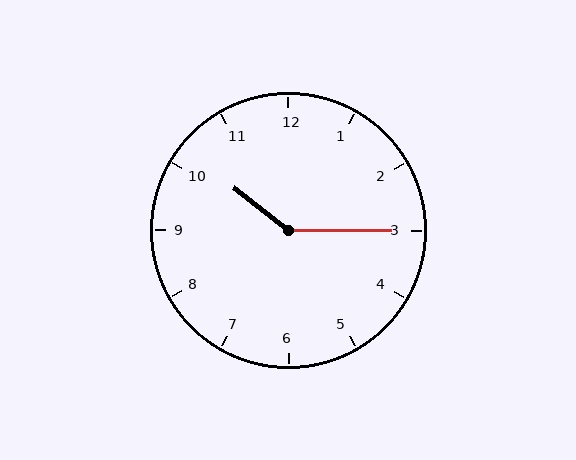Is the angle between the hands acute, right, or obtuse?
It is obtuse.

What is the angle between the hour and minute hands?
Approximately 142 degrees.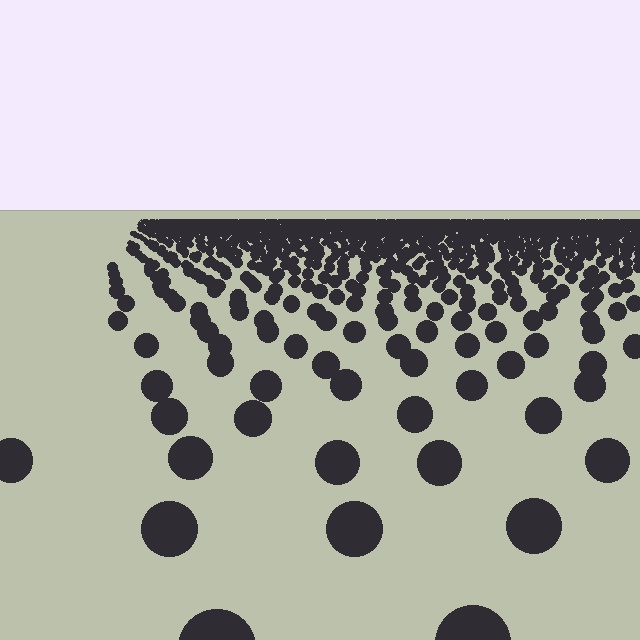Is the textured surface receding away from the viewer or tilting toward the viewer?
The surface is receding away from the viewer. Texture elements get smaller and denser toward the top.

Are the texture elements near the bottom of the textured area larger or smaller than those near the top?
Larger. Near the bottom, elements are closer to the viewer and appear at a bigger on-screen size.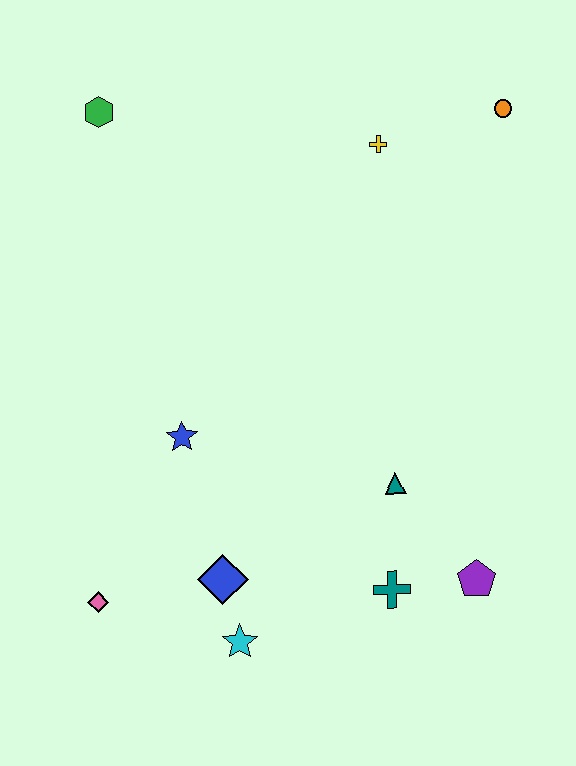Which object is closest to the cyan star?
The blue diamond is closest to the cyan star.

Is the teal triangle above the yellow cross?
No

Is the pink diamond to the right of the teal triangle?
No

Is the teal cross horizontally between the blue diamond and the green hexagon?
No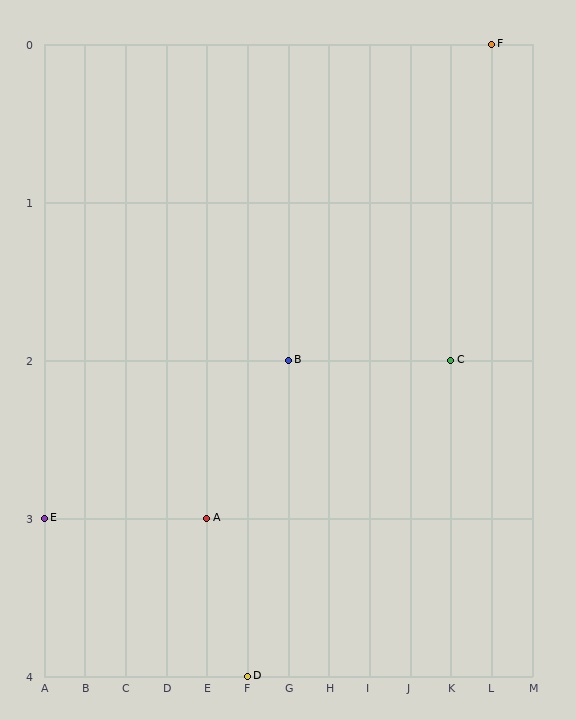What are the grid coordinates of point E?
Point E is at grid coordinates (A, 3).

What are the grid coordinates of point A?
Point A is at grid coordinates (E, 3).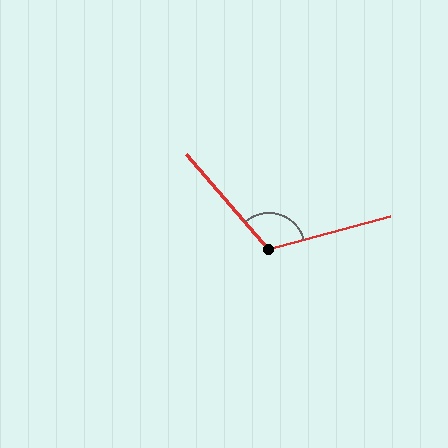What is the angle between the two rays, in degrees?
Approximately 116 degrees.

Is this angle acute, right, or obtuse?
It is obtuse.